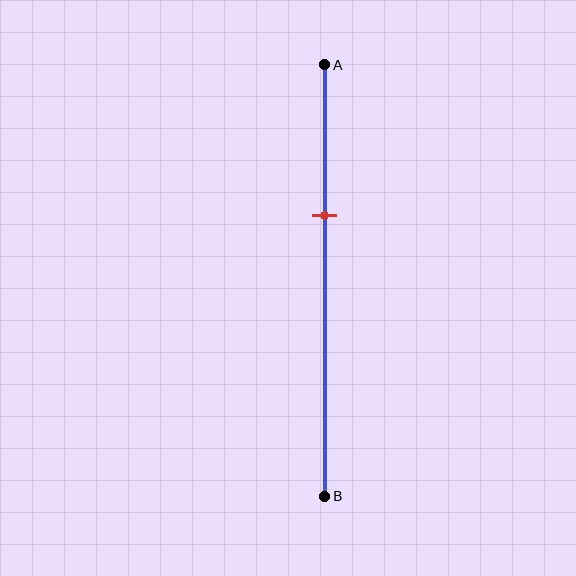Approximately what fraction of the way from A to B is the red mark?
The red mark is approximately 35% of the way from A to B.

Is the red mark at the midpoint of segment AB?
No, the mark is at about 35% from A, not at the 50% midpoint.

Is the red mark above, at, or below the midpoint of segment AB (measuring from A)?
The red mark is above the midpoint of segment AB.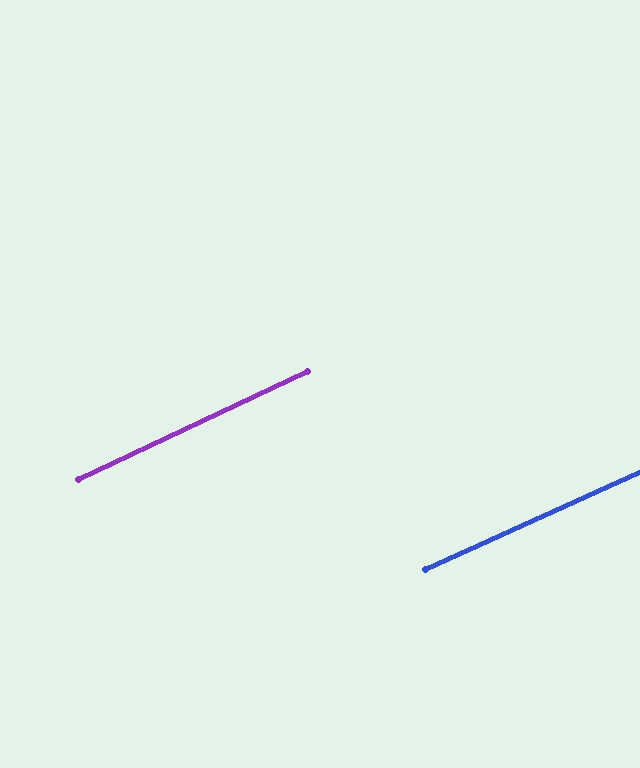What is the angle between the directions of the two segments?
Approximately 1 degree.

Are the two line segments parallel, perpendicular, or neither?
Parallel — their directions differ by only 0.9°.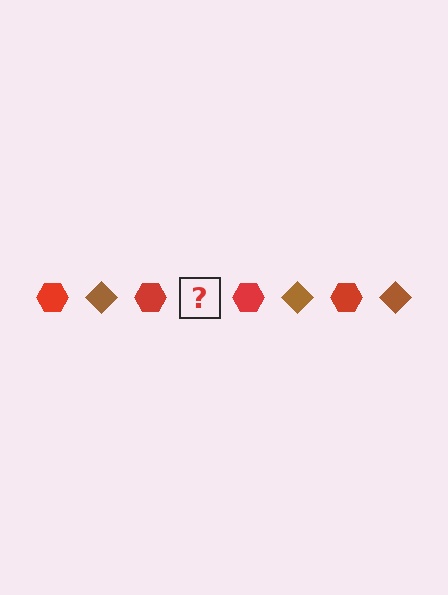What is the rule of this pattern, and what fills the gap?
The rule is that the pattern alternates between red hexagon and brown diamond. The gap should be filled with a brown diamond.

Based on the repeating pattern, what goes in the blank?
The blank should be a brown diamond.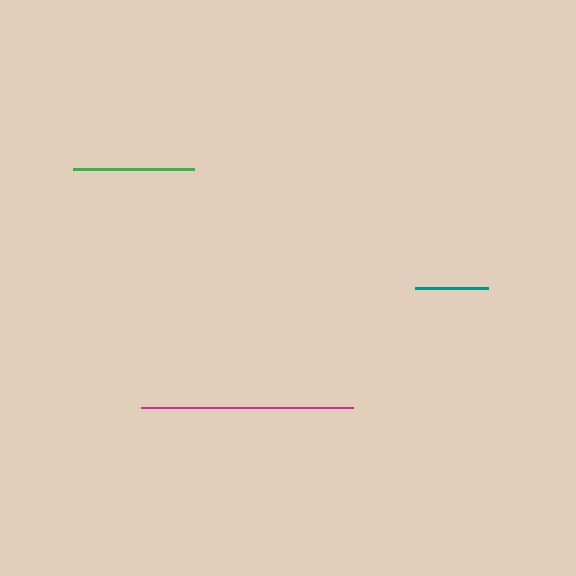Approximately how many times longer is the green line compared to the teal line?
The green line is approximately 1.7 times the length of the teal line.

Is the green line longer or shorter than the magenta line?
The magenta line is longer than the green line.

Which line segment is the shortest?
The teal line is the shortest at approximately 73 pixels.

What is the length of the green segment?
The green segment is approximately 121 pixels long.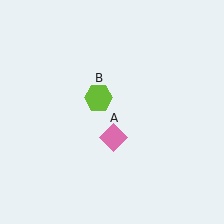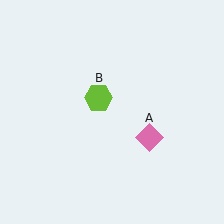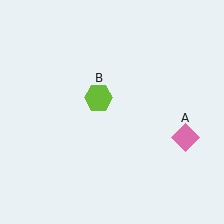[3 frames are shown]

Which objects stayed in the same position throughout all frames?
Lime hexagon (object B) remained stationary.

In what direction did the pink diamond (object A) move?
The pink diamond (object A) moved right.